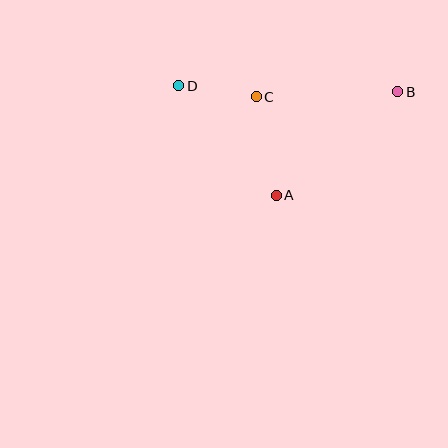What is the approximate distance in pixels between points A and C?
The distance between A and C is approximately 100 pixels.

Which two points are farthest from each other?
Points B and D are farthest from each other.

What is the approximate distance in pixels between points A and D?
The distance between A and D is approximately 146 pixels.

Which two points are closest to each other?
Points C and D are closest to each other.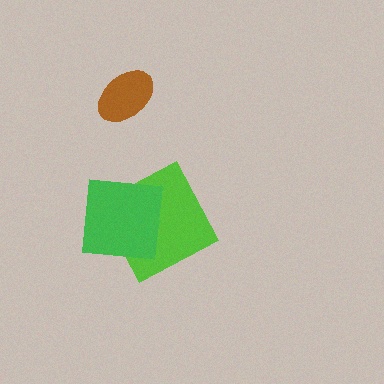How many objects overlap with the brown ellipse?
0 objects overlap with the brown ellipse.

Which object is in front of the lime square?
The green square is in front of the lime square.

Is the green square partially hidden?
No, no other shape covers it.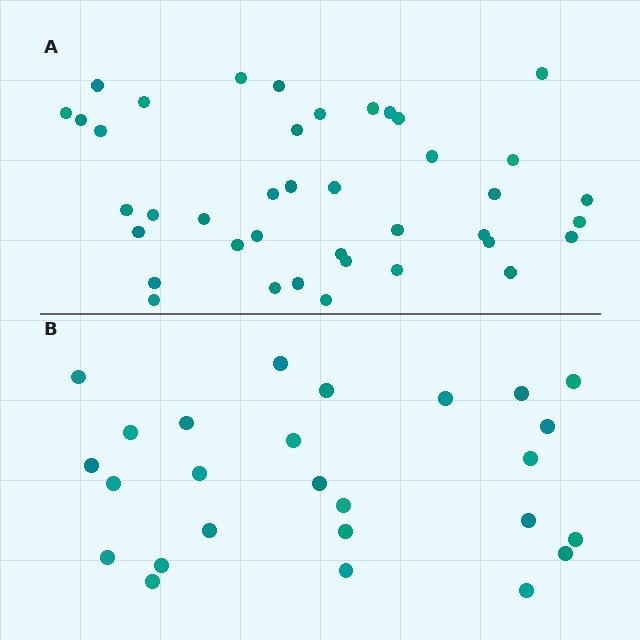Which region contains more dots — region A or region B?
Region A (the top region) has more dots.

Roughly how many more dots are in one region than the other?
Region A has approximately 15 more dots than region B.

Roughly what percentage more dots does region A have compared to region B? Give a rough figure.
About 55% more.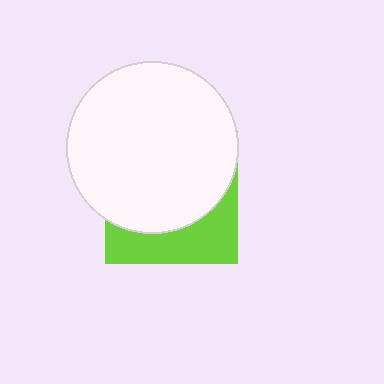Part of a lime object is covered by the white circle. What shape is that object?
It is a square.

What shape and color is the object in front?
The object in front is a white circle.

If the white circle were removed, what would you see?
You would see the complete lime square.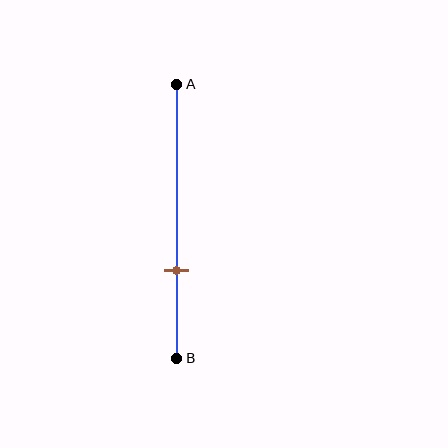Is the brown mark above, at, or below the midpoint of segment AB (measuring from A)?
The brown mark is below the midpoint of segment AB.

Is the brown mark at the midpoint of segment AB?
No, the mark is at about 70% from A, not at the 50% midpoint.